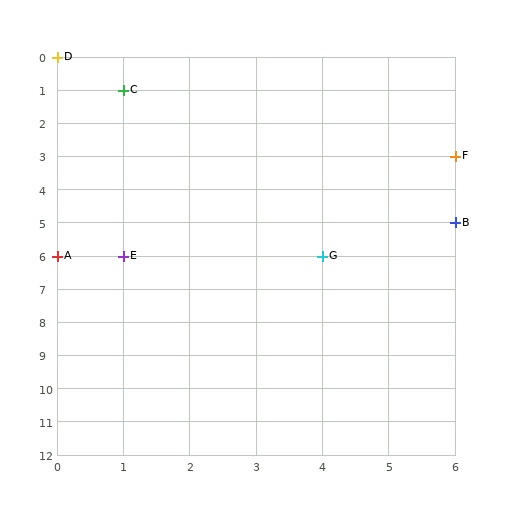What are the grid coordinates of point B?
Point B is at grid coordinates (6, 5).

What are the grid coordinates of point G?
Point G is at grid coordinates (4, 6).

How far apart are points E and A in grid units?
Points E and A are 1 column apart.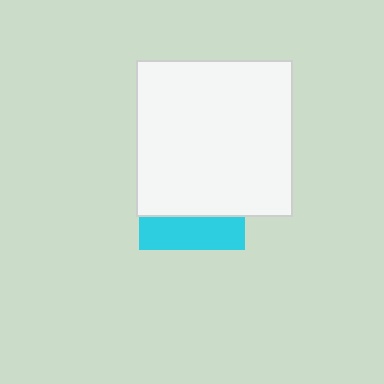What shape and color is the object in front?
The object in front is a white square.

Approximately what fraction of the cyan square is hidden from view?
Roughly 70% of the cyan square is hidden behind the white square.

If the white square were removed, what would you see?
You would see the complete cyan square.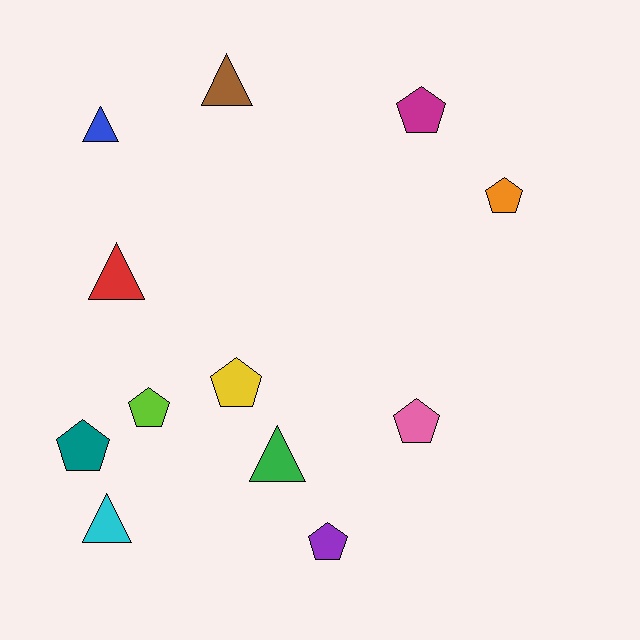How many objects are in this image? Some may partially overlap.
There are 12 objects.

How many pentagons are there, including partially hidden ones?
There are 7 pentagons.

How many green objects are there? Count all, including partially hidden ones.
There is 1 green object.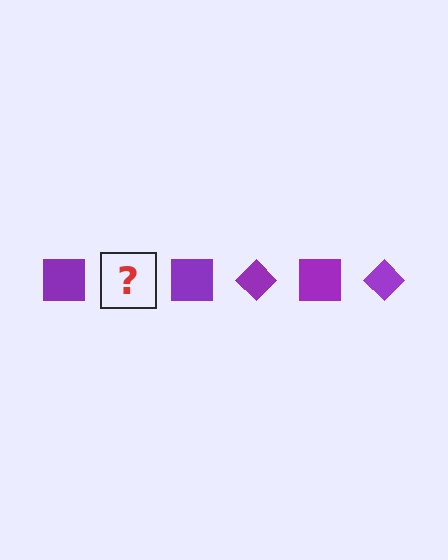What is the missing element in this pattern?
The missing element is a purple diamond.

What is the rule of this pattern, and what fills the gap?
The rule is that the pattern cycles through square, diamond shapes in purple. The gap should be filled with a purple diamond.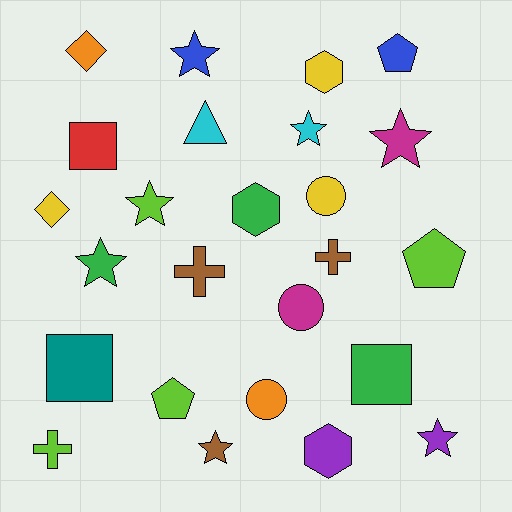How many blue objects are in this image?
There are 2 blue objects.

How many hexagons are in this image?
There are 3 hexagons.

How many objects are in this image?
There are 25 objects.